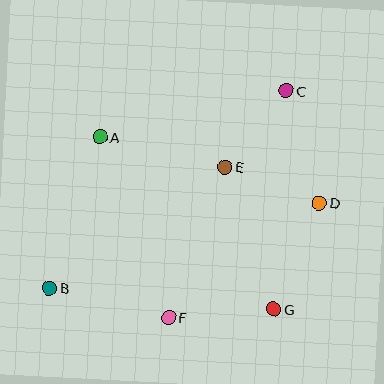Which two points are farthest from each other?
Points B and C are farthest from each other.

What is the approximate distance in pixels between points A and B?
The distance between A and B is approximately 159 pixels.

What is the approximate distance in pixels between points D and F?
The distance between D and F is approximately 189 pixels.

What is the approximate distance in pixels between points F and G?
The distance between F and G is approximately 105 pixels.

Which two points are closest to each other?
Points C and E are closest to each other.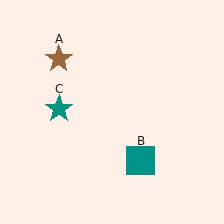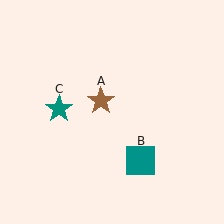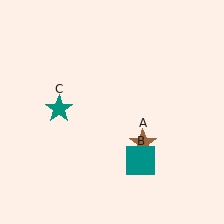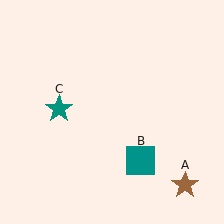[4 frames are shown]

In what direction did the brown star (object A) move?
The brown star (object A) moved down and to the right.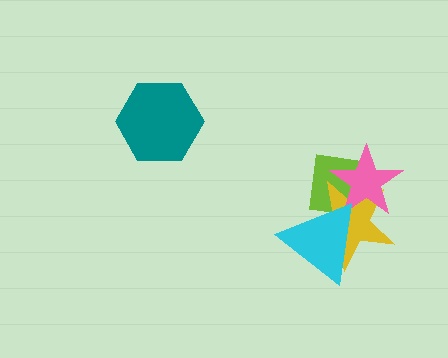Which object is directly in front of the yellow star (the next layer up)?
The pink star is directly in front of the yellow star.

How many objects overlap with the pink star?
3 objects overlap with the pink star.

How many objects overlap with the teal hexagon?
0 objects overlap with the teal hexagon.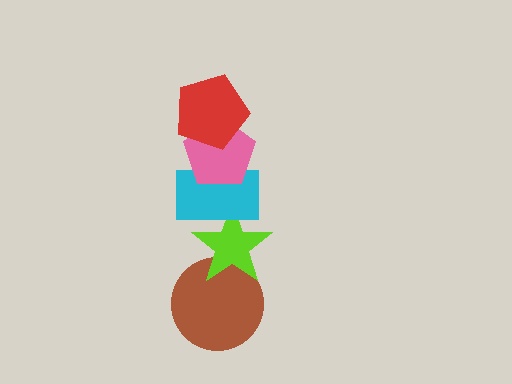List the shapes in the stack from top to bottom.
From top to bottom: the red pentagon, the pink pentagon, the cyan rectangle, the lime star, the brown circle.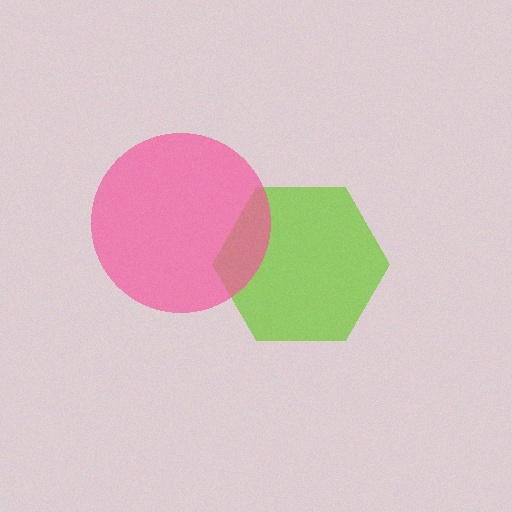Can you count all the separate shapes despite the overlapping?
Yes, there are 2 separate shapes.